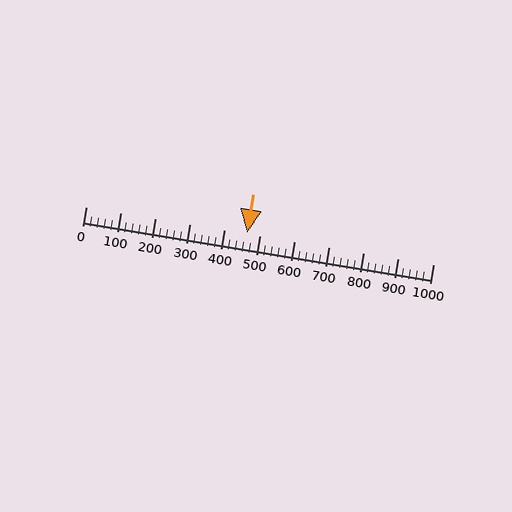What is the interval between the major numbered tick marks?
The major tick marks are spaced 100 units apart.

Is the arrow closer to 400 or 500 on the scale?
The arrow is closer to 500.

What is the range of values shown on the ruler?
The ruler shows values from 0 to 1000.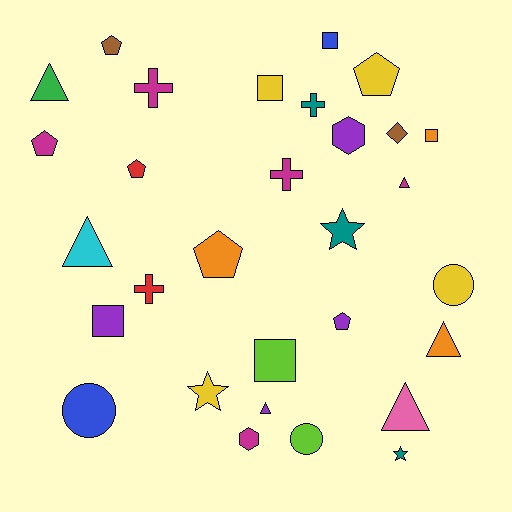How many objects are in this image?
There are 30 objects.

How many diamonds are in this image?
There is 1 diamond.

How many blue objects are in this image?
There are 2 blue objects.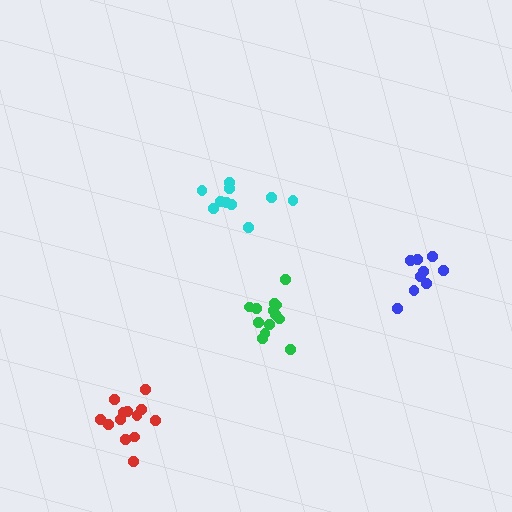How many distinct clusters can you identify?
There are 4 distinct clusters.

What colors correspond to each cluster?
The clusters are colored: red, cyan, green, blue.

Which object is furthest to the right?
The blue cluster is rightmost.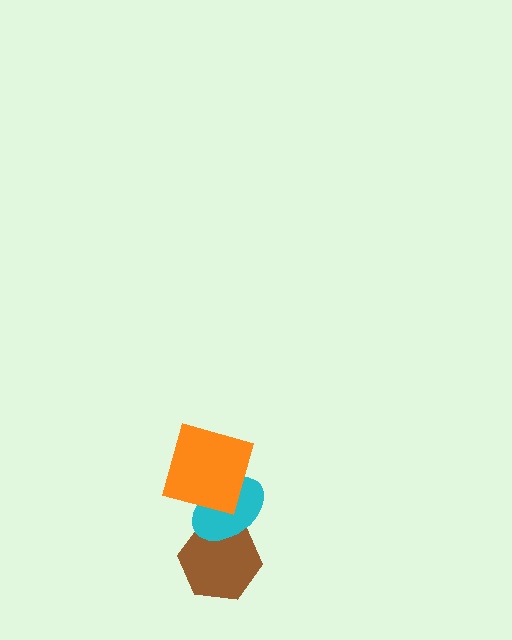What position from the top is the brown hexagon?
The brown hexagon is 3rd from the top.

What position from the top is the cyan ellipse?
The cyan ellipse is 2nd from the top.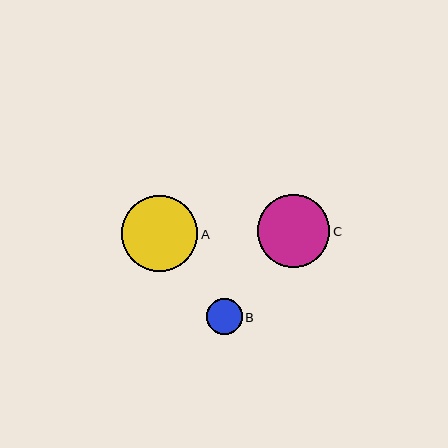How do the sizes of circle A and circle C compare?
Circle A and circle C are approximately the same size.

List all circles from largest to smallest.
From largest to smallest: A, C, B.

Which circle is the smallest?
Circle B is the smallest with a size of approximately 36 pixels.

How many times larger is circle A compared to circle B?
Circle A is approximately 2.1 times the size of circle B.